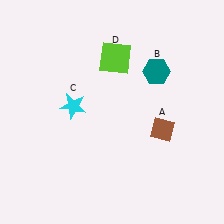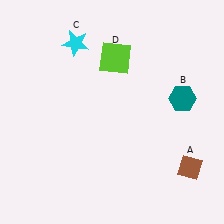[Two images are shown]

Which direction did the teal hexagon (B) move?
The teal hexagon (B) moved down.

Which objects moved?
The objects that moved are: the brown diamond (A), the teal hexagon (B), the cyan star (C).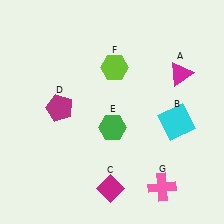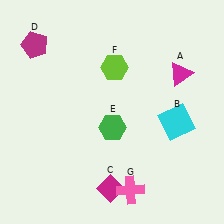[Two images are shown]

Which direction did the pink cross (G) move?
The pink cross (G) moved left.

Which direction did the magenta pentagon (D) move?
The magenta pentagon (D) moved up.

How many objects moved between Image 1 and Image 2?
2 objects moved between the two images.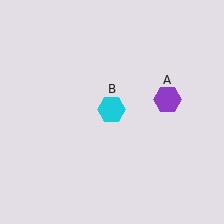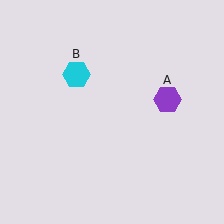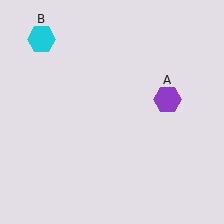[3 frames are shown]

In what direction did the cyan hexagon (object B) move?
The cyan hexagon (object B) moved up and to the left.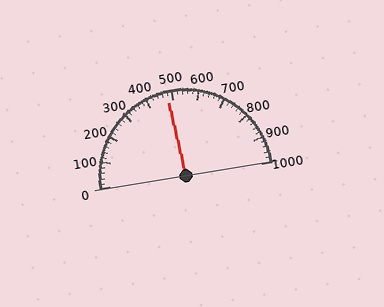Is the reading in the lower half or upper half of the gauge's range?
The reading is in the lower half of the range (0 to 1000).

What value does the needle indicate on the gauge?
The needle indicates approximately 480.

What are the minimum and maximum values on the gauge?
The gauge ranges from 0 to 1000.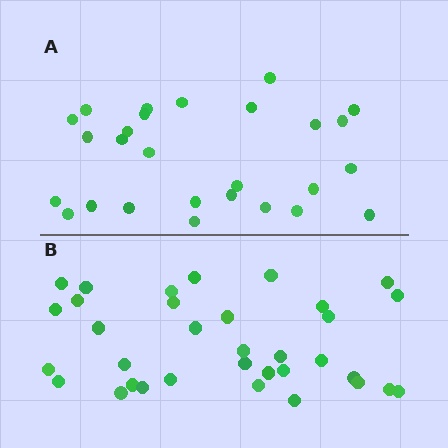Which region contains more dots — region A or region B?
Region B (the bottom region) has more dots.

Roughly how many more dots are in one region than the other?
Region B has roughly 8 or so more dots than region A.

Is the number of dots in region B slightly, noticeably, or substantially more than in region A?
Region B has noticeably more, but not dramatically so. The ratio is roughly 1.3 to 1.